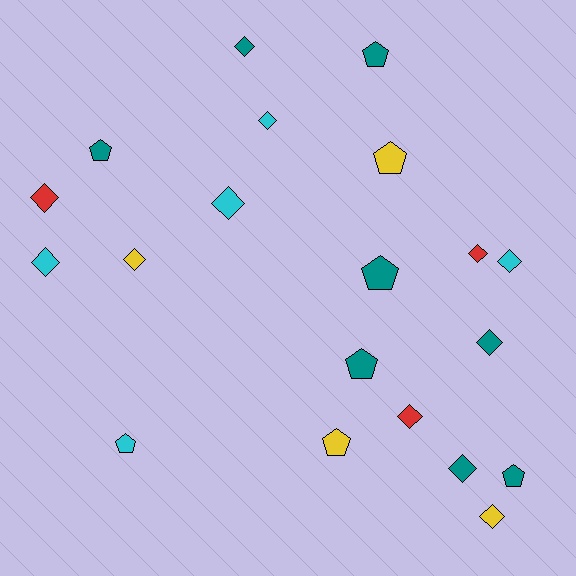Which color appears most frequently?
Teal, with 8 objects.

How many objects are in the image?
There are 20 objects.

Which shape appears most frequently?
Diamond, with 12 objects.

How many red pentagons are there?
There are no red pentagons.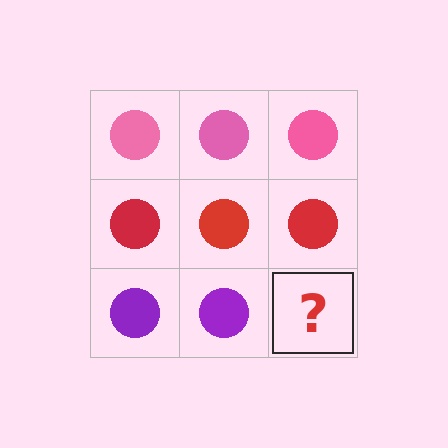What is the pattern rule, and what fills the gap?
The rule is that each row has a consistent color. The gap should be filled with a purple circle.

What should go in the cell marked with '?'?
The missing cell should contain a purple circle.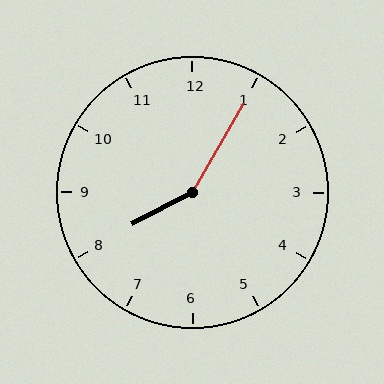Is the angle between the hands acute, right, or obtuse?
It is obtuse.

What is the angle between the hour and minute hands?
Approximately 148 degrees.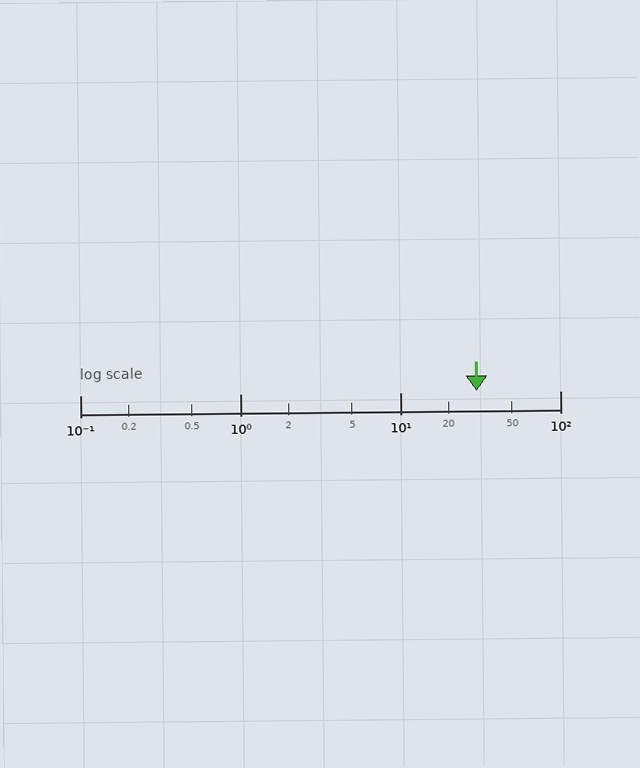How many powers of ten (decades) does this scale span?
The scale spans 3 decades, from 0.1 to 100.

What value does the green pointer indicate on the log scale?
The pointer indicates approximately 30.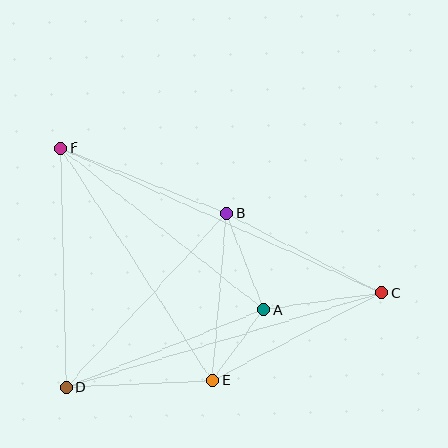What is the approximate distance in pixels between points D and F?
The distance between D and F is approximately 240 pixels.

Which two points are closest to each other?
Points A and E are closest to each other.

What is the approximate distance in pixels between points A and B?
The distance between A and B is approximately 103 pixels.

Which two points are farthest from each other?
Points C and F are farthest from each other.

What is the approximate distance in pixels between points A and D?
The distance between A and D is approximately 212 pixels.